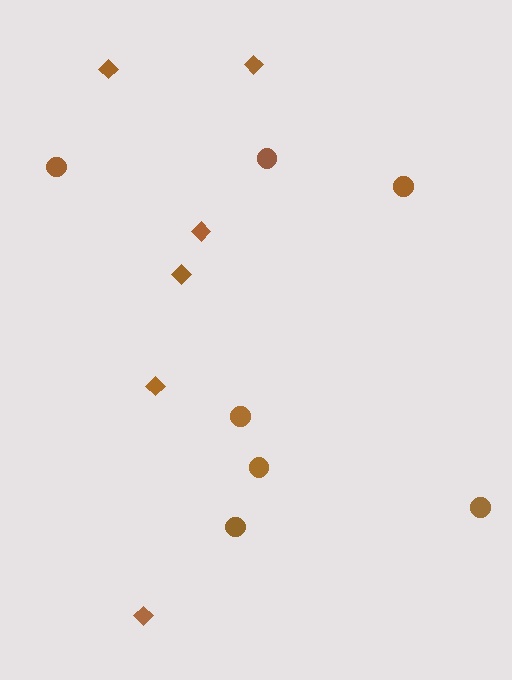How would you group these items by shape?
There are 2 groups: one group of diamonds (6) and one group of circles (7).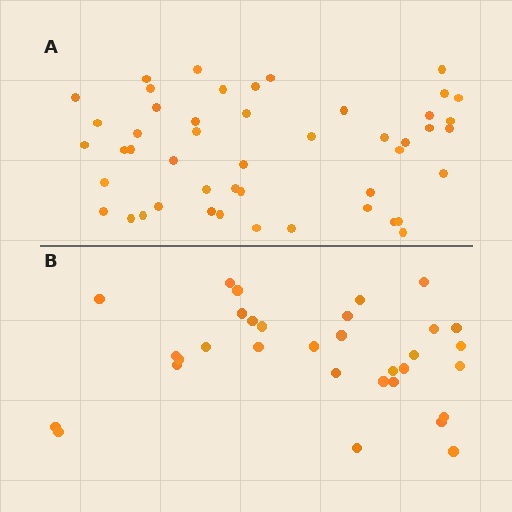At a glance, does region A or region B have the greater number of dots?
Region A (the top region) has more dots.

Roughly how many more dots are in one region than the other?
Region A has approximately 15 more dots than region B.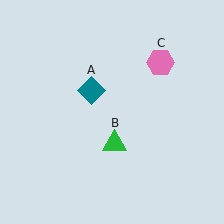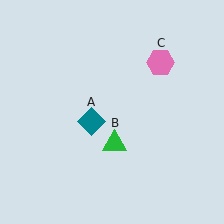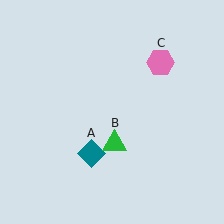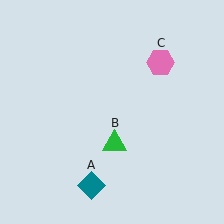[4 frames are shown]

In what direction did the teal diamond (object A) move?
The teal diamond (object A) moved down.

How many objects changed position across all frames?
1 object changed position: teal diamond (object A).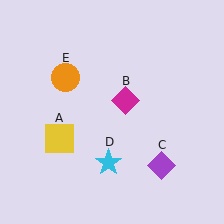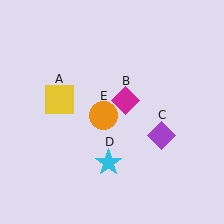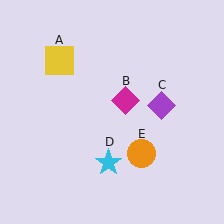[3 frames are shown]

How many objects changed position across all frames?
3 objects changed position: yellow square (object A), purple diamond (object C), orange circle (object E).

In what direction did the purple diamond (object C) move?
The purple diamond (object C) moved up.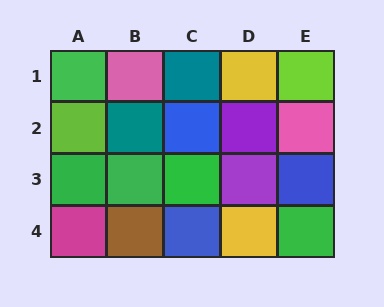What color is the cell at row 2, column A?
Lime.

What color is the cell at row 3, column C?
Green.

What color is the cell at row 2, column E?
Pink.